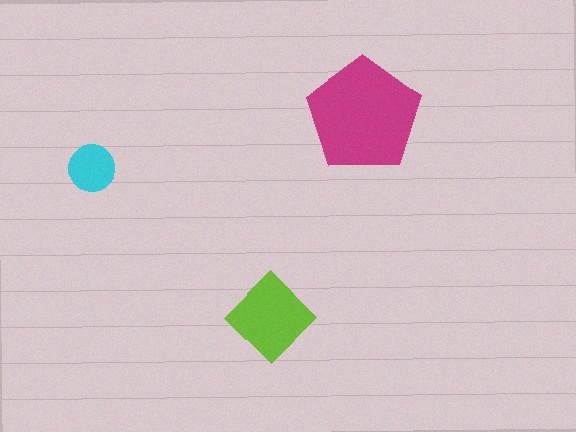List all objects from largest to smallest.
The magenta pentagon, the lime diamond, the cyan circle.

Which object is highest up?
The magenta pentagon is topmost.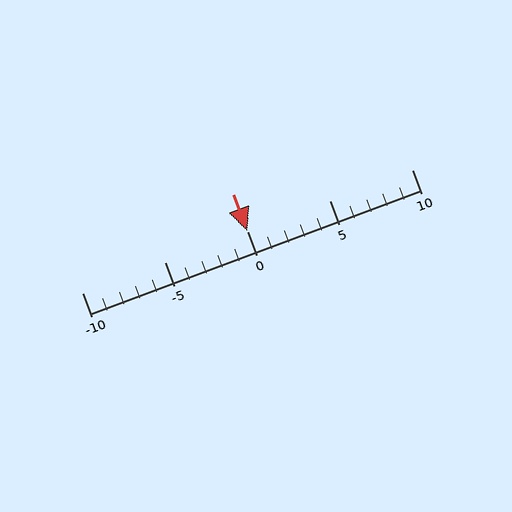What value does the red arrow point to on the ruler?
The red arrow points to approximately 0.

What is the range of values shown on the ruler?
The ruler shows values from -10 to 10.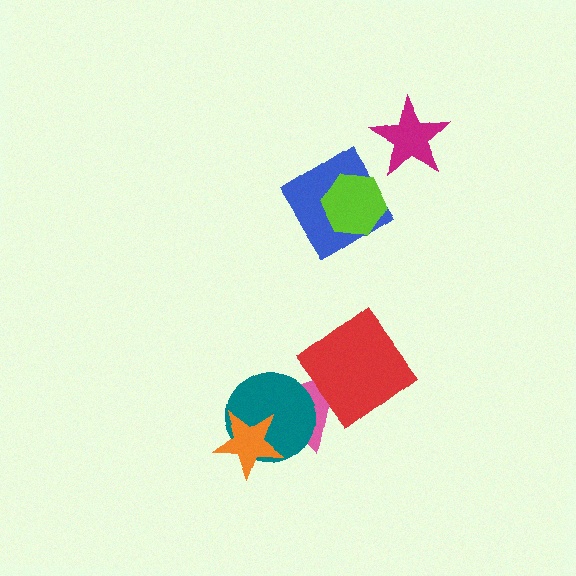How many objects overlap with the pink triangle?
3 objects overlap with the pink triangle.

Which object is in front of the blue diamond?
The lime hexagon is in front of the blue diamond.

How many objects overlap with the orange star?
2 objects overlap with the orange star.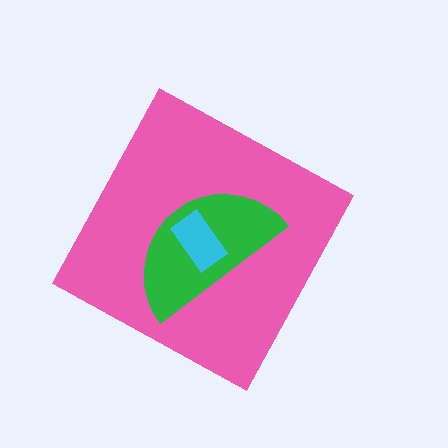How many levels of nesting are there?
3.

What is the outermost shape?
The pink diamond.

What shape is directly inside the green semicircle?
The cyan rectangle.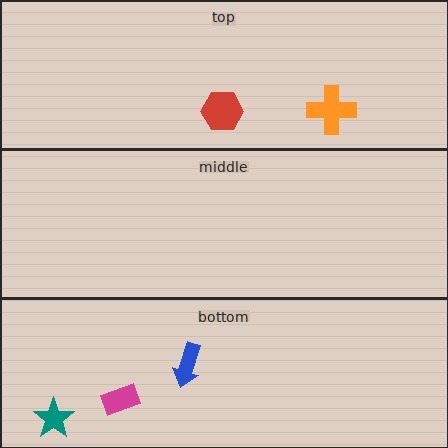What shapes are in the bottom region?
The teal star, the magenta rectangle, the blue arrow.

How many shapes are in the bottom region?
3.